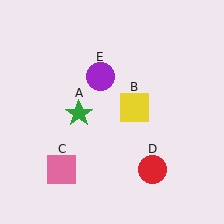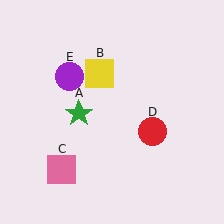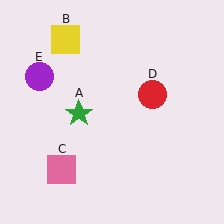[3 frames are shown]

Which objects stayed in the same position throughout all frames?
Green star (object A) and pink square (object C) remained stationary.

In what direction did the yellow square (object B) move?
The yellow square (object B) moved up and to the left.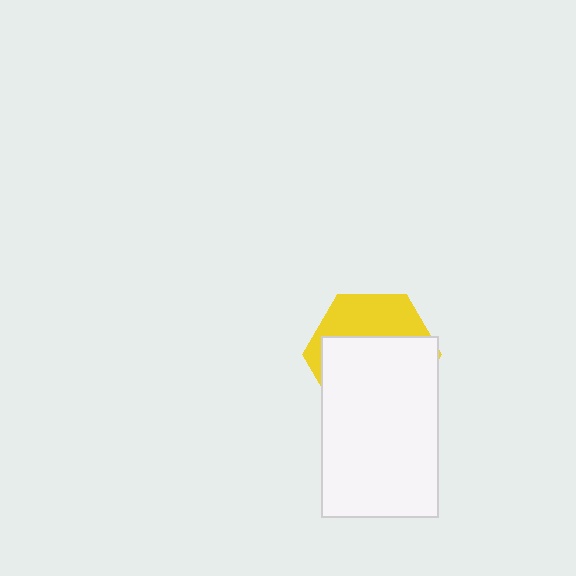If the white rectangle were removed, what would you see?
You would see the complete yellow hexagon.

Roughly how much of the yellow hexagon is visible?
A small part of it is visible (roughly 35%).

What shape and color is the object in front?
The object in front is a white rectangle.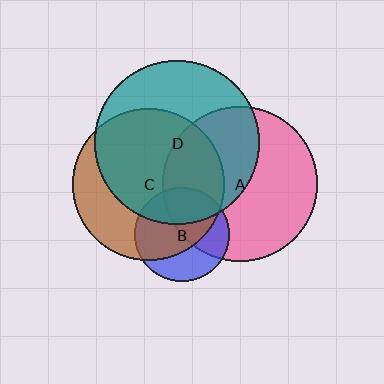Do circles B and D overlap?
Yes.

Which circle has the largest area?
Circle D (teal).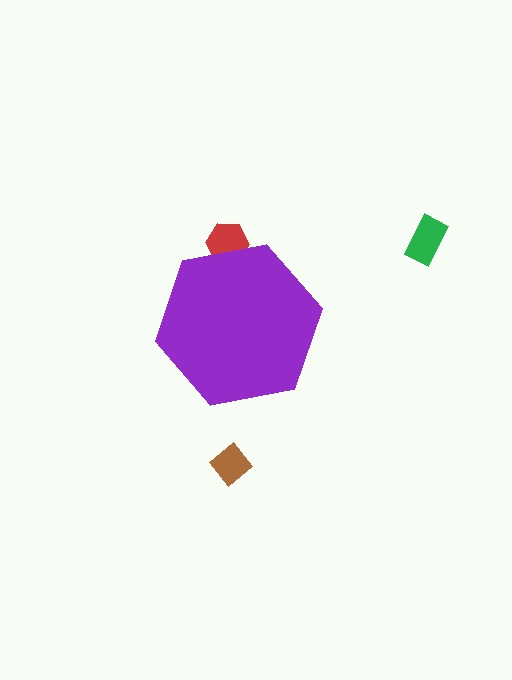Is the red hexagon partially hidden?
Yes, the red hexagon is partially hidden behind the purple hexagon.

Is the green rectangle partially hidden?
No, the green rectangle is fully visible.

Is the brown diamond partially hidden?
No, the brown diamond is fully visible.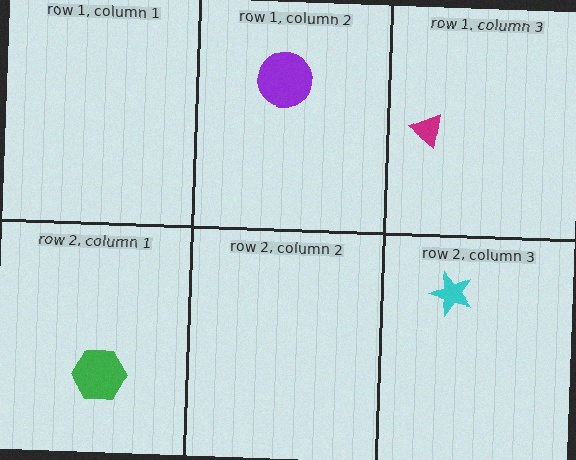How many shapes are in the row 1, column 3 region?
1.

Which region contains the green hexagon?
The row 2, column 1 region.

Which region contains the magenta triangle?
The row 1, column 3 region.